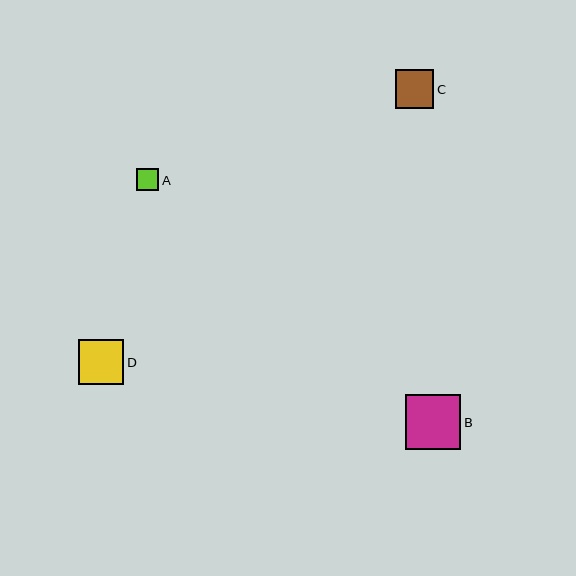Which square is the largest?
Square B is the largest with a size of approximately 55 pixels.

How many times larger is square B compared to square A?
Square B is approximately 2.5 times the size of square A.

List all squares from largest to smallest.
From largest to smallest: B, D, C, A.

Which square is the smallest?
Square A is the smallest with a size of approximately 22 pixels.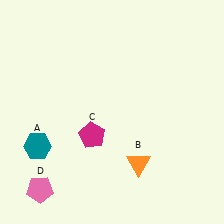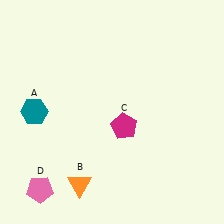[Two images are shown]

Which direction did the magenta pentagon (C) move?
The magenta pentagon (C) moved right.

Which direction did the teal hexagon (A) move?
The teal hexagon (A) moved up.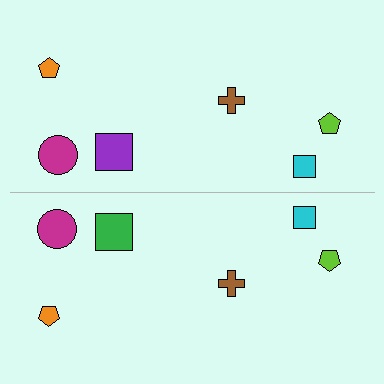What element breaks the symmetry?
The green square on the bottom side breaks the symmetry — its mirror counterpart is purple.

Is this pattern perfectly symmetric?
No, the pattern is not perfectly symmetric. The green square on the bottom side breaks the symmetry — its mirror counterpart is purple.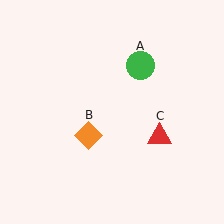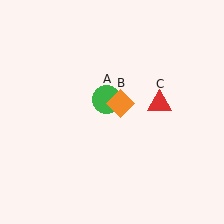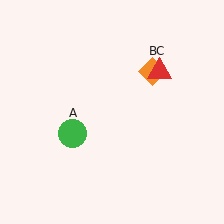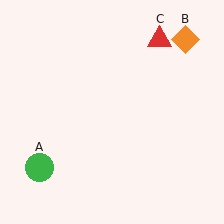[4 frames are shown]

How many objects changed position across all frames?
3 objects changed position: green circle (object A), orange diamond (object B), red triangle (object C).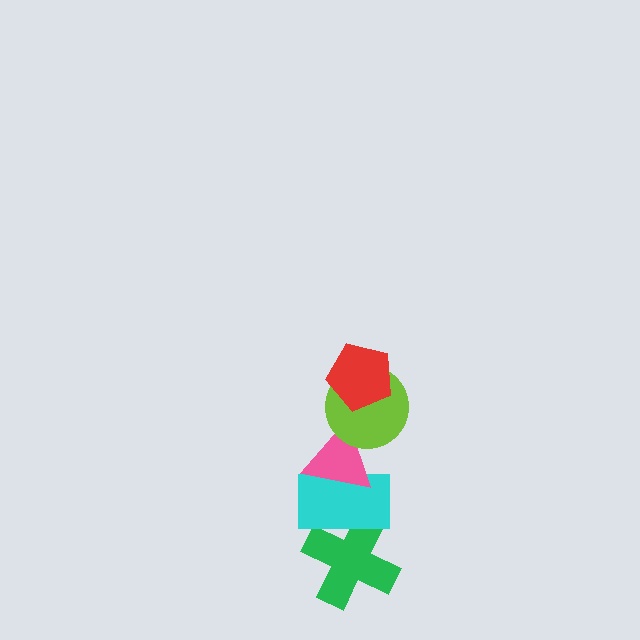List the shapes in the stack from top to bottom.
From top to bottom: the red pentagon, the lime circle, the pink triangle, the cyan rectangle, the green cross.